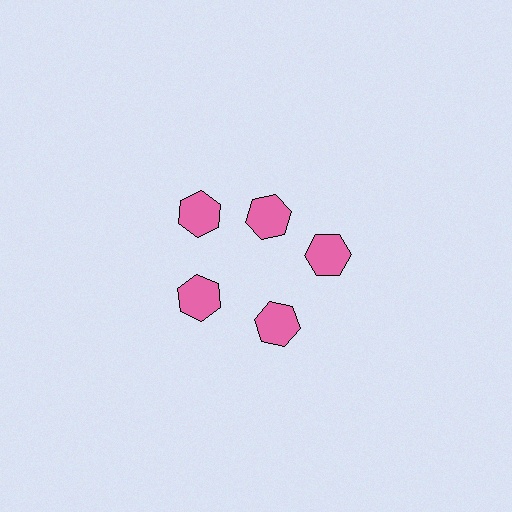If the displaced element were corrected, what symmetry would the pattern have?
It would have 5-fold rotational symmetry — the pattern would map onto itself every 72 degrees.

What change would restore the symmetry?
The symmetry would be restored by moving it outward, back onto the ring so that all 5 hexagons sit at equal angles and equal distance from the center.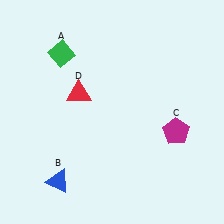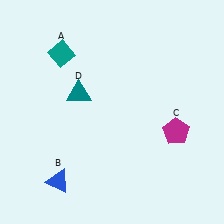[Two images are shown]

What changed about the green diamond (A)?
In Image 1, A is green. In Image 2, it changed to teal.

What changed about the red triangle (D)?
In Image 1, D is red. In Image 2, it changed to teal.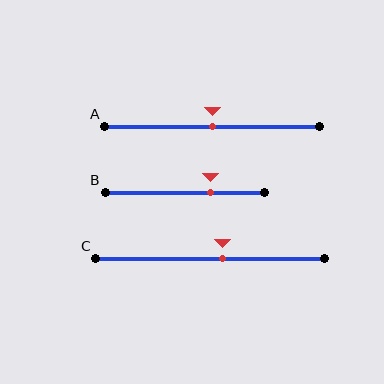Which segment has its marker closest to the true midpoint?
Segment A has its marker closest to the true midpoint.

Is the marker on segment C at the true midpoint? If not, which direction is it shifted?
No, the marker on segment C is shifted to the right by about 5% of the segment length.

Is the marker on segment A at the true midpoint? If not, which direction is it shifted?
Yes, the marker on segment A is at the true midpoint.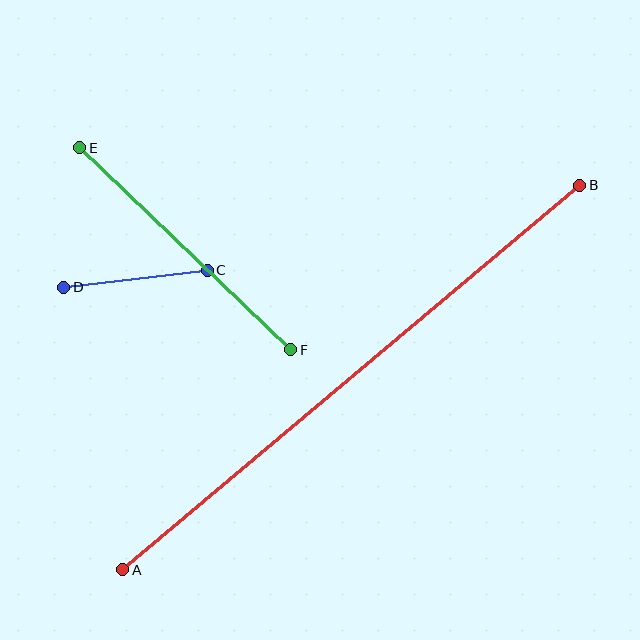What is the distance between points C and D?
The distance is approximately 144 pixels.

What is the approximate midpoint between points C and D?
The midpoint is at approximately (136, 279) pixels.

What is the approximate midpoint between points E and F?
The midpoint is at approximately (185, 249) pixels.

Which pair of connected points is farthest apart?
Points A and B are farthest apart.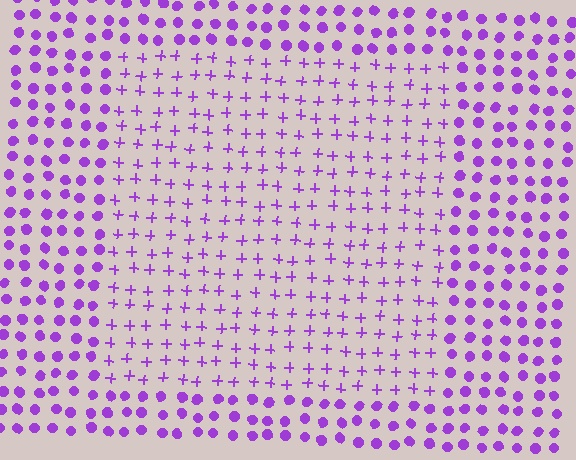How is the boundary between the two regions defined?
The boundary is defined by a change in element shape: plus signs inside vs. circles outside. All elements share the same color and spacing.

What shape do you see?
I see a rectangle.